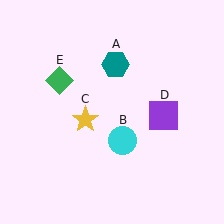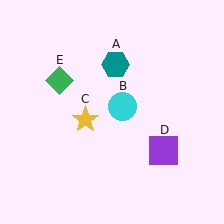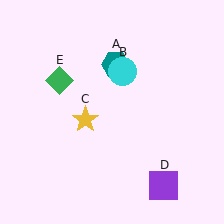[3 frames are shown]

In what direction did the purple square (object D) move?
The purple square (object D) moved down.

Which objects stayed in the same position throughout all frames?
Teal hexagon (object A) and yellow star (object C) and green diamond (object E) remained stationary.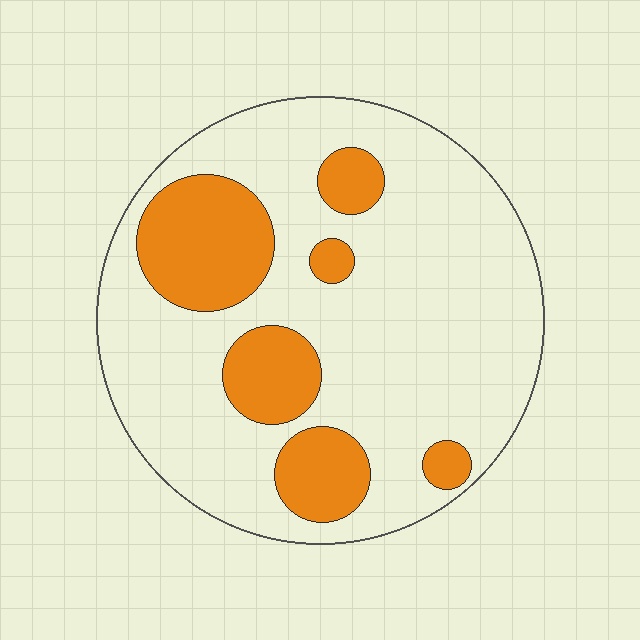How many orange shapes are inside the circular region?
6.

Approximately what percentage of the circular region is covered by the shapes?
Approximately 25%.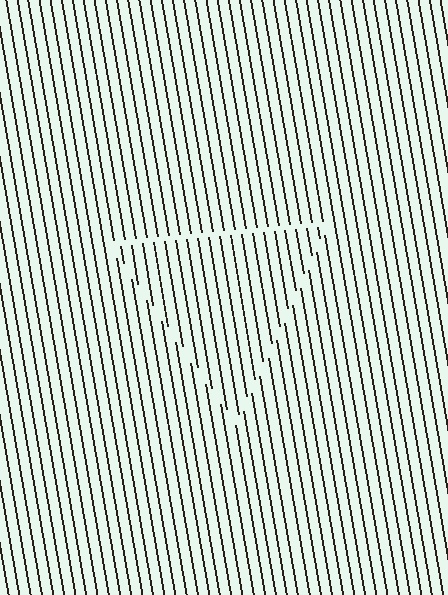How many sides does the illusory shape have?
3 sides — the line-ends trace a triangle.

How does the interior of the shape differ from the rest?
The interior of the shape contains the same grating, shifted by half a period — the contour is defined by the phase discontinuity where line-ends from the inner and outer gratings abut.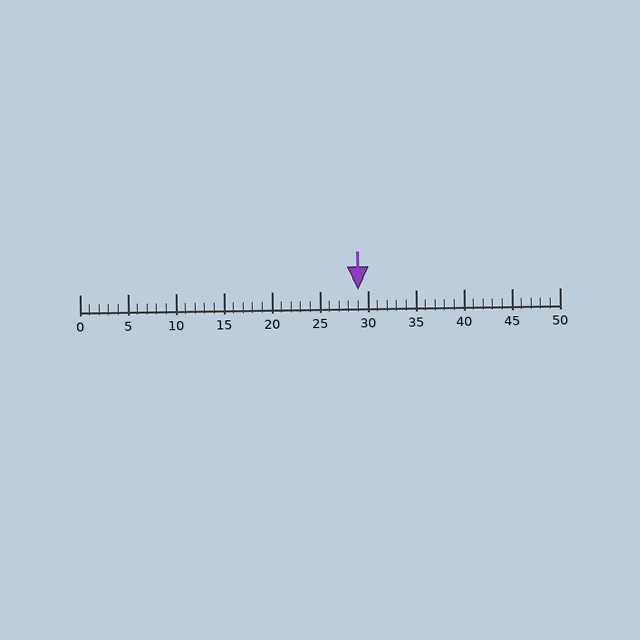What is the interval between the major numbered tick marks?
The major tick marks are spaced 5 units apart.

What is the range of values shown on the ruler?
The ruler shows values from 0 to 50.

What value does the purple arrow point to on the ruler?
The purple arrow points to approximately 29.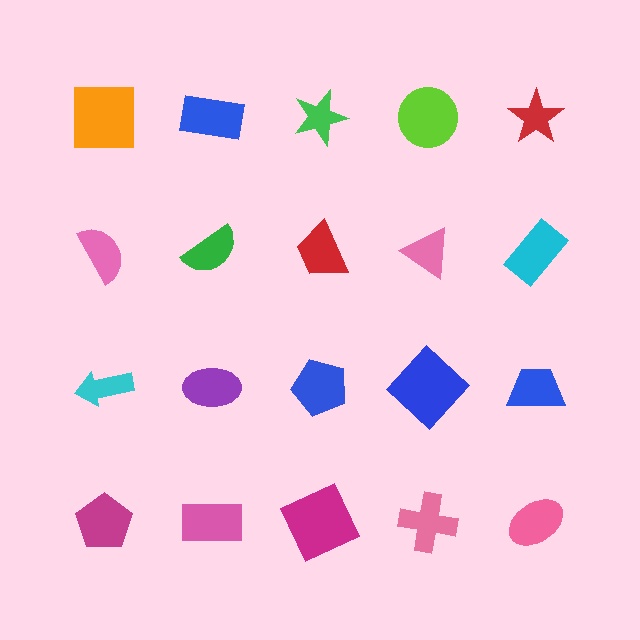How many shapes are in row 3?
5 shapes.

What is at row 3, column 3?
A blue pentagon.